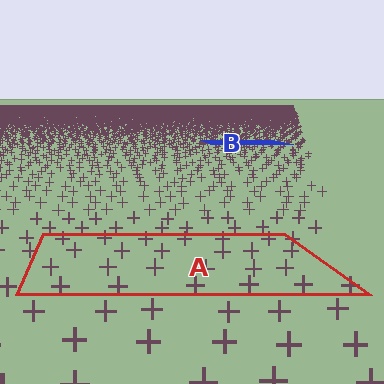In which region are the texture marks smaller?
The texture marks are smaller in region B, because it is farther away.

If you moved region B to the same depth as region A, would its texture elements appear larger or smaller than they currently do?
They would appear larger. At a closer depth, the same texture elements are projected at a bigger on-screen size.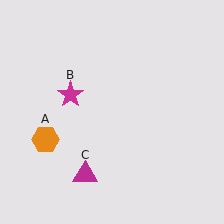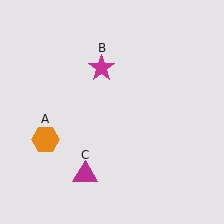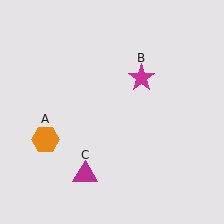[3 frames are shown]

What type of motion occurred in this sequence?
The magenta star (object B) rotated clockwise around the center of the scene.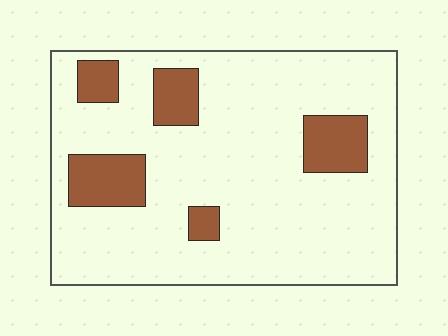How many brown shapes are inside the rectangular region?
5.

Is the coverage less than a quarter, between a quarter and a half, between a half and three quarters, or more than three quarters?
Less than a quarter.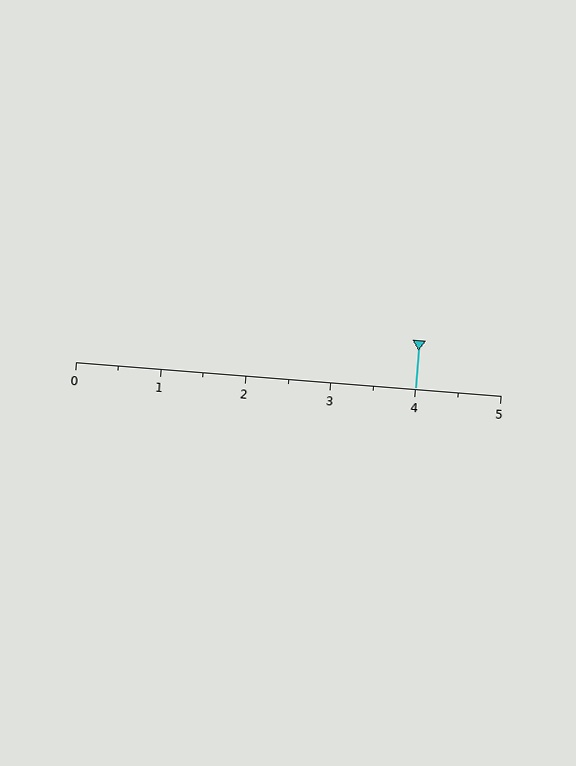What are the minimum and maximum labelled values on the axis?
The axis runs from 0 to 5.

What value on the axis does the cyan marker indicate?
The marker indicates approximately 4.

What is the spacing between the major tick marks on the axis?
The major ticks are spaced 1 apart.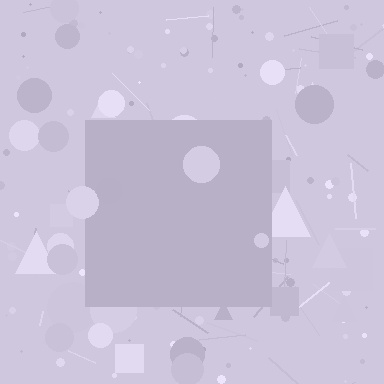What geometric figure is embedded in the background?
A square is embedded in the background.